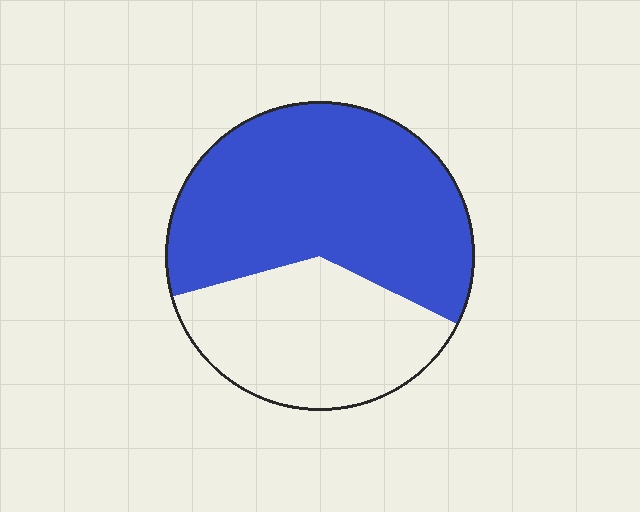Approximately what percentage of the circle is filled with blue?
Approximately 60%.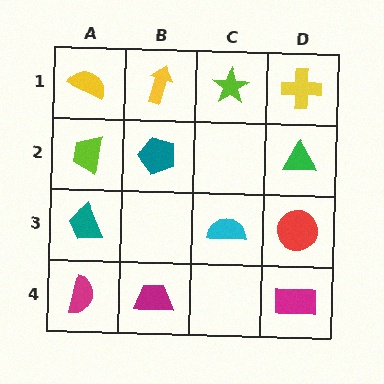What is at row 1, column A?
A yellow semicircle.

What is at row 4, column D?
A magenta rectangle.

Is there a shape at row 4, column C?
No, that cell is empty.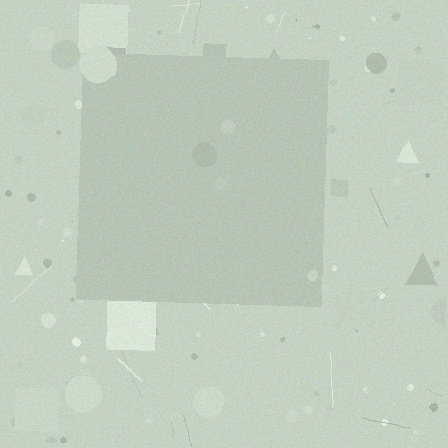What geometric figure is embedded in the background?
A square is embedded in the background.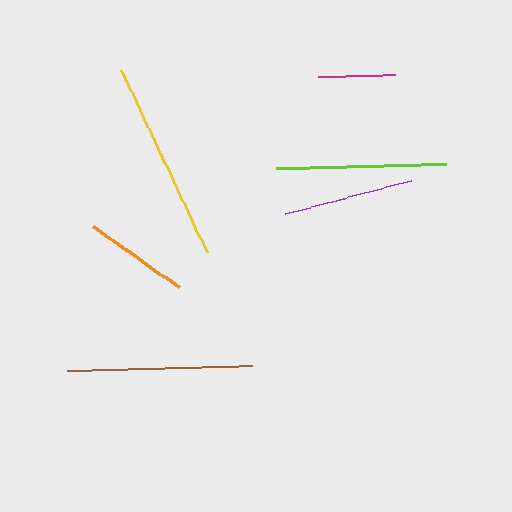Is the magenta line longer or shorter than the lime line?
The lime line is longer than the magenta line.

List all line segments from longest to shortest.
From longest to shortest: yellow, brown, lime, purple, orange, magenta.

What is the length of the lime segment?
The lime segment is approximately 170 pixels long.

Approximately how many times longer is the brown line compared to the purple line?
The brown line is approximately 1.4 times the length of the purple line.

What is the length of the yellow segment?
The yellow segment is approximately 202 pixels long.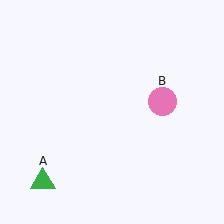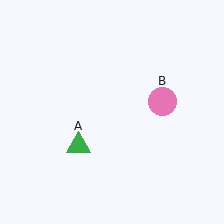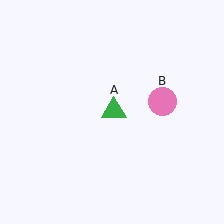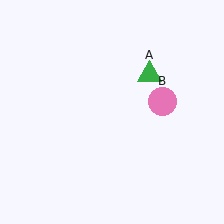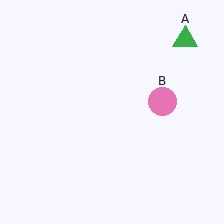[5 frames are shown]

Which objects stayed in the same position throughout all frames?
Pink circle (object B) remained stationary.